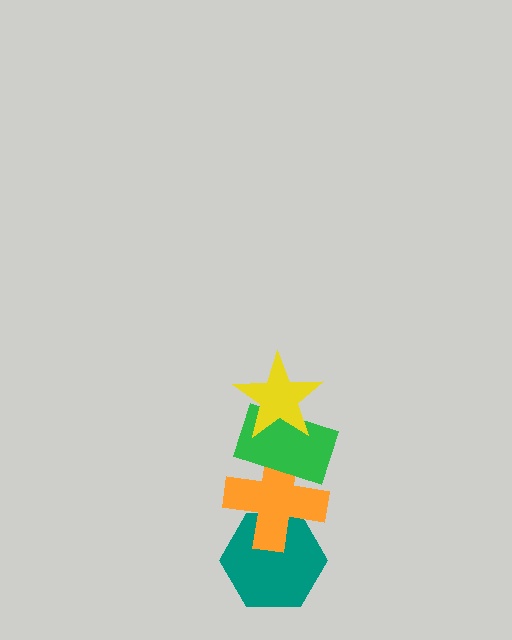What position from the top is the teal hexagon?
The teal hexagon is 4th from the top.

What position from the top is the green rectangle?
The green rectangle is 2nd from the top.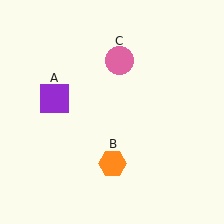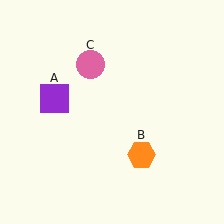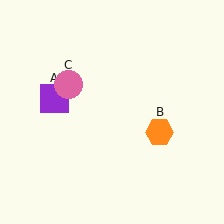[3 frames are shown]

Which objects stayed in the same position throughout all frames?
Purple square (object A) remained stationary.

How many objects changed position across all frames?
2 objects changed position: orange hexagon (object B), pink circle (object C).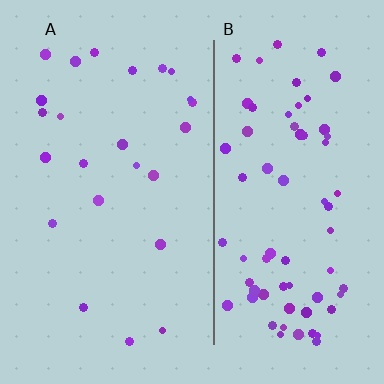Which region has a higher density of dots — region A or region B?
B (the right).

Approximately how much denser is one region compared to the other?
Approximately 3.1× — region B over region A.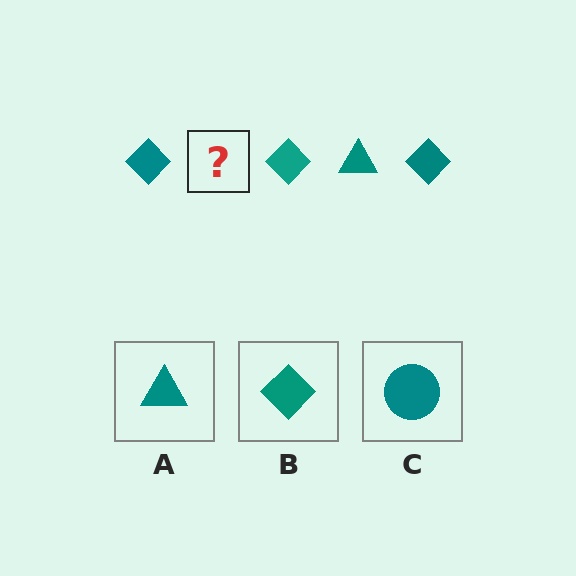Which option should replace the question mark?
Option A.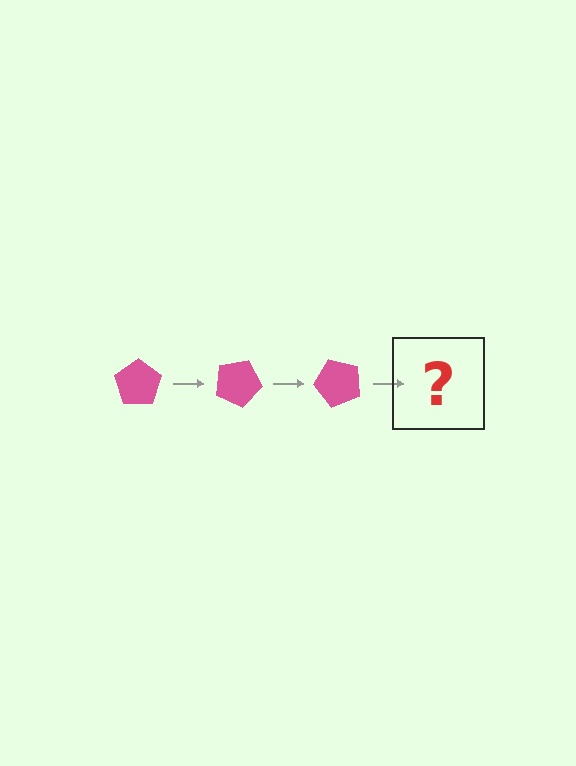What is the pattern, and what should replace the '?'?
The pattern is that the pentagon rotates 25 degrees each step. The '?' should be a pink pentagon rotated 75 degrees.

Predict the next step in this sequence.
The next step is a pink pentagon rotated 75 degrees.